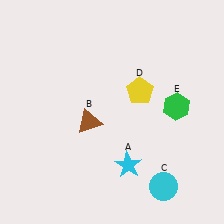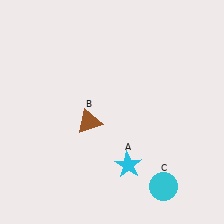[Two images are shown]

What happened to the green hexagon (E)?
The green hexagon (E) was removed in Image 2. It was in the top-right area of Image 1.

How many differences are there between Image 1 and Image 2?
There are 2 differences between the two images.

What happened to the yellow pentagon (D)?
The yellow pentagon (D) was removed in Image 2. It was in the top-right area of Image 1.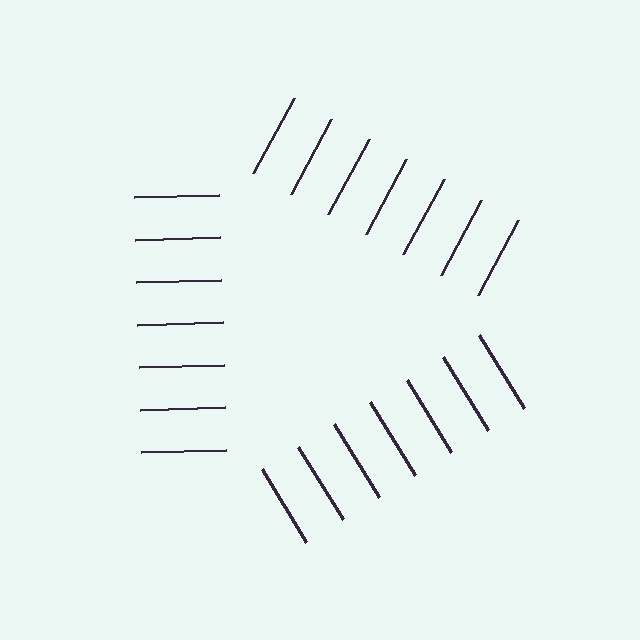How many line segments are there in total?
21 — 7 along each of the 3 edges.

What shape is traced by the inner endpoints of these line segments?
An illusory triangle — the line segments terminate on its edges but no continuous stroke is drawn.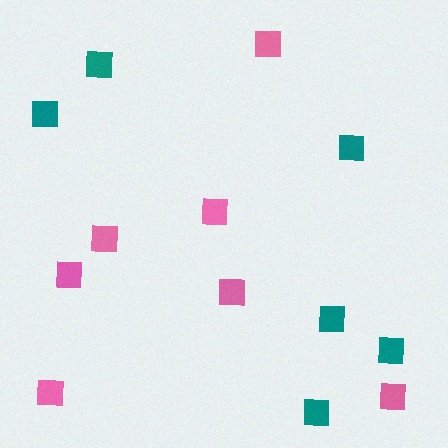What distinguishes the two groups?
There are 2 groups: one group of teal squares (6) and one group of pink squares (7).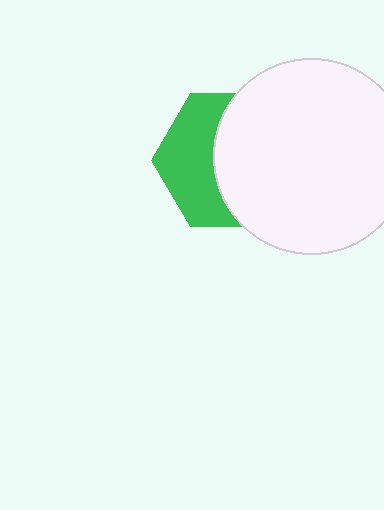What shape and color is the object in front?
The object in front is a white circle.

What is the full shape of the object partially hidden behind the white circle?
The partially hidden object is a green hexagon.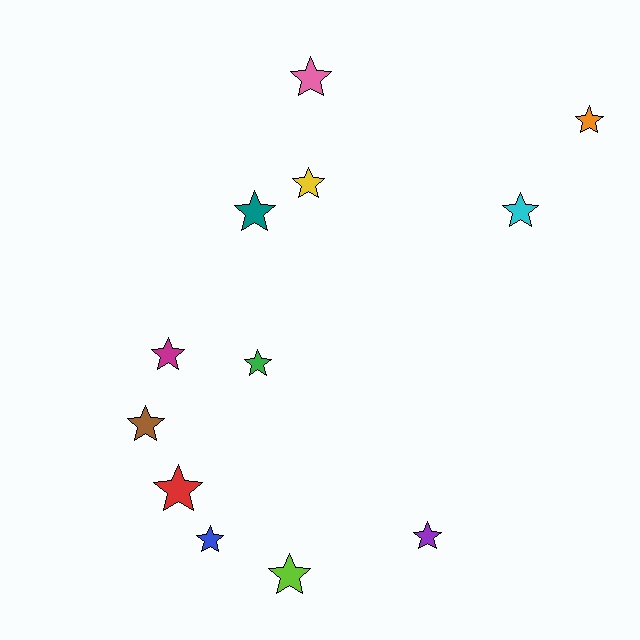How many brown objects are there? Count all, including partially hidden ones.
There is 1 brown object.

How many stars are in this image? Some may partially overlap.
There are 12 stars.